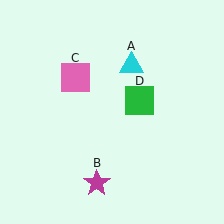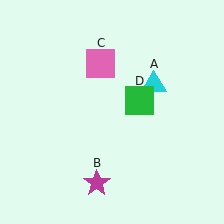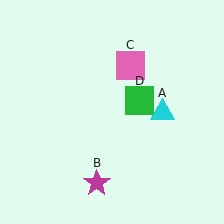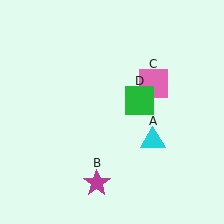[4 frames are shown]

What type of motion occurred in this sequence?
The cyan triangle (object A), pink square (object C) rotated clockwise around the center of the scene.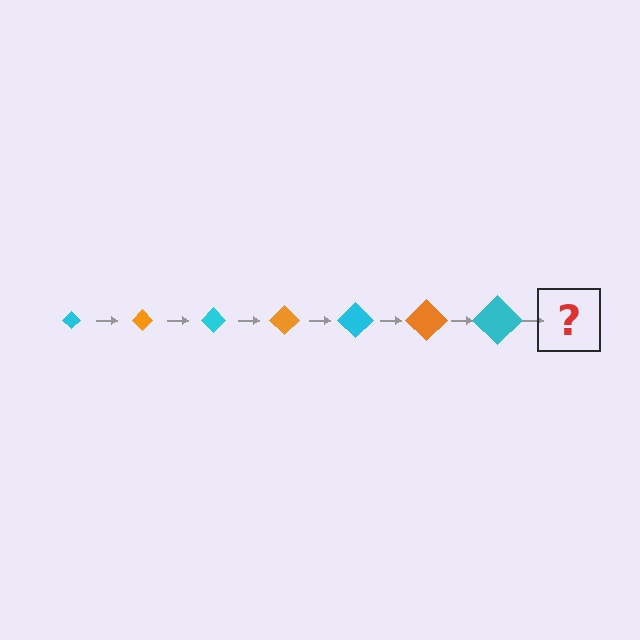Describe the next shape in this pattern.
It should be an orange diamond, larger than the previous one.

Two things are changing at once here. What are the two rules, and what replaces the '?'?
The two rules are that the diamond grows larger each step and the color cycles through cyan and orange. The '?' should be an orange diamond, larger than the previous one.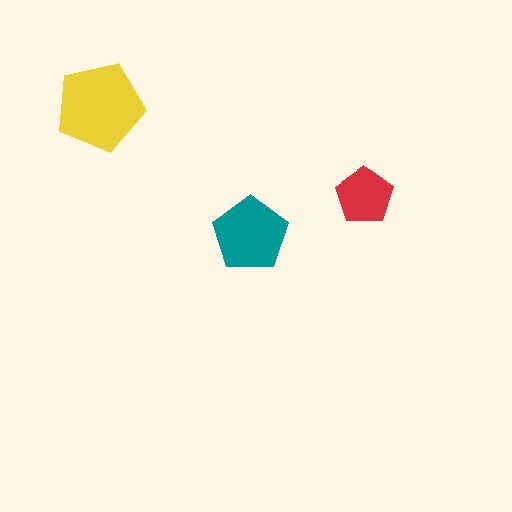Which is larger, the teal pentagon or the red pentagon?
The teal one.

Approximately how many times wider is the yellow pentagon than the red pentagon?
About 1.5 times wider.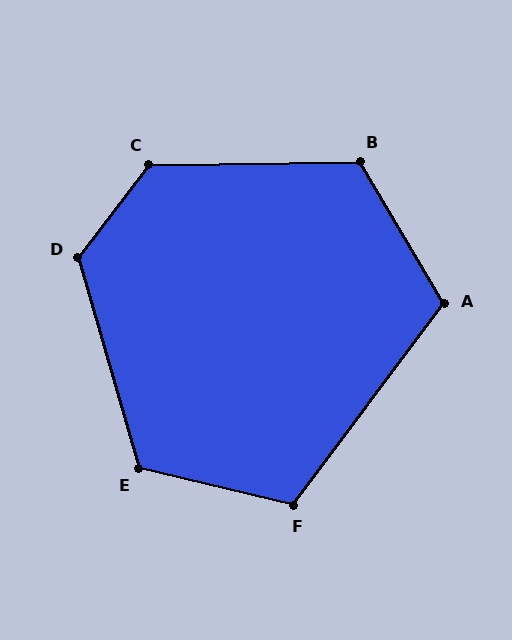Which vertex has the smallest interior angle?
A, at approximately 112 degrees.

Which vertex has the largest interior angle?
C, at approximately 128 degrees.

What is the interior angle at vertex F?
Approximately 113 degrees (obtuse).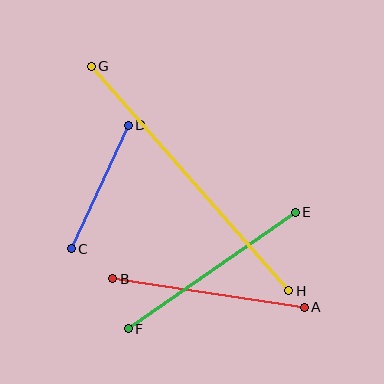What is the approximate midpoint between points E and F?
The midpoint is at approximately (212, 271) pixels.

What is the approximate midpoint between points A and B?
The midpoint is at approximately (208, 293) pixels.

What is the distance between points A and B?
The distance is approximately 194 pixels.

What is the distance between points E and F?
The distance is approximately 204 pixels.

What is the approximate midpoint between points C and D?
The midpoint is at approximately (100, 187) pixels.